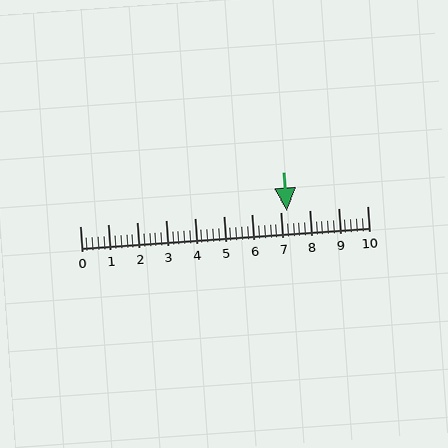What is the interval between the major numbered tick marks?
The major tick marks are spaced 1 units apart.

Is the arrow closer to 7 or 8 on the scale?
The arrow is closer to 7.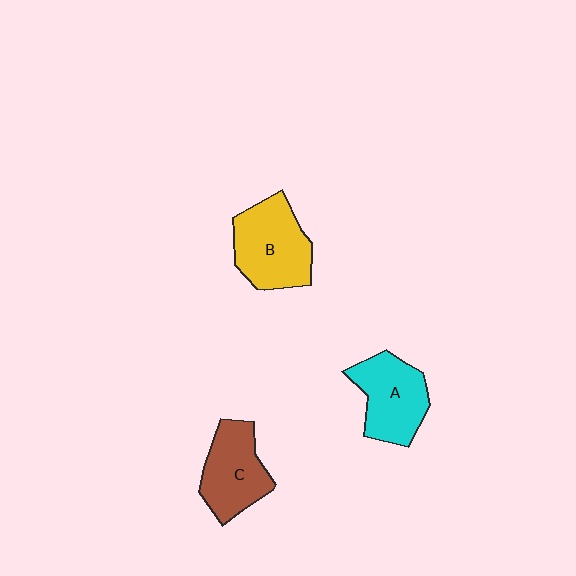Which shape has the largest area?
Shape B (yellow).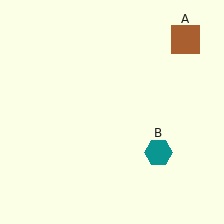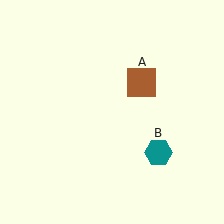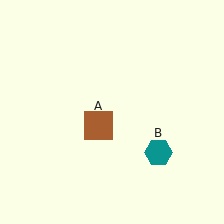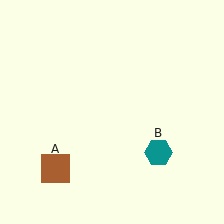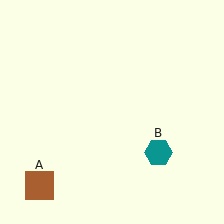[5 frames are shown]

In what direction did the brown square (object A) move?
The brown square (object A) moved down and to the left.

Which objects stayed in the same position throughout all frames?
Teal hexagon (object B) remained stationary.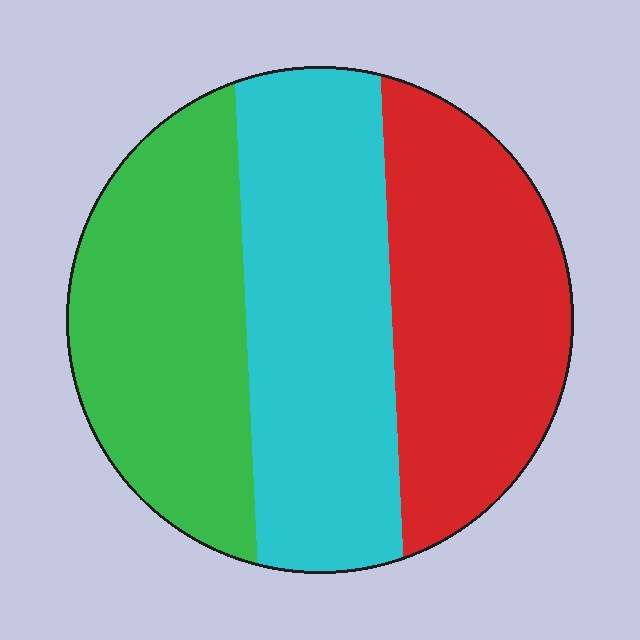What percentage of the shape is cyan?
Cyan covers 36% of the shape.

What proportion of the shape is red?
Red takes up between a sixth and a third of the shape.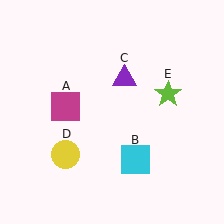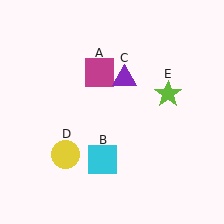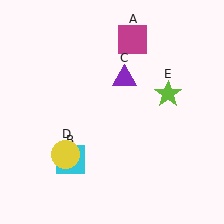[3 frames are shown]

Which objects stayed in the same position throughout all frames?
Purple triangle (object C) and yellow circle (object D) and lime star (object E) remained stationary.